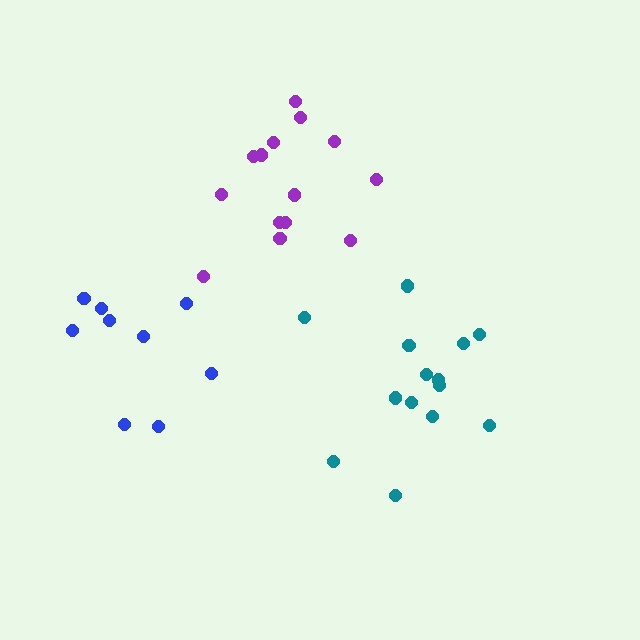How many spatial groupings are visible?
There are 3 spatial groupings.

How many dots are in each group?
Group 1: 14 dots, Group 2: 14 dots, Group 3: 9 dots (37 total).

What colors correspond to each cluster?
The clusters are colored: purple, teal, blue.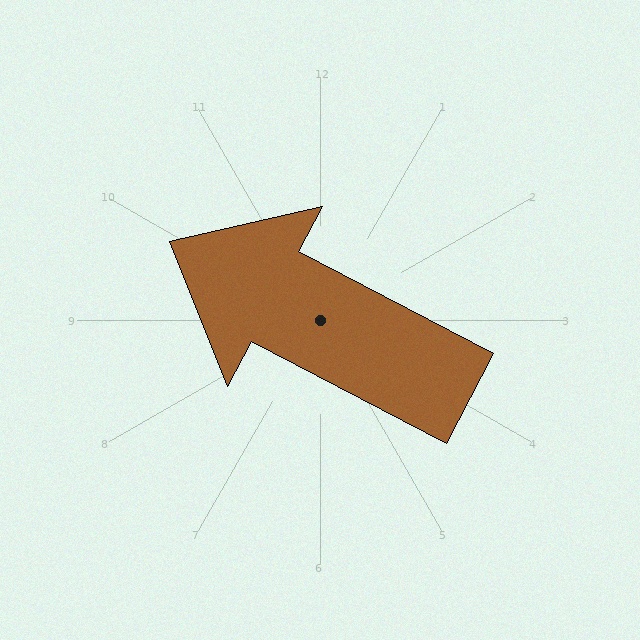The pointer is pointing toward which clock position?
Roughly 10 o'clock.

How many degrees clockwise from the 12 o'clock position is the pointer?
Approximately 298 degrees.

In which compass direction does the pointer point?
Northwest.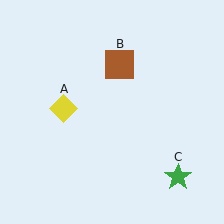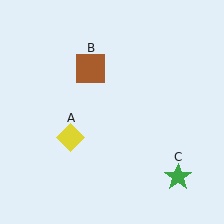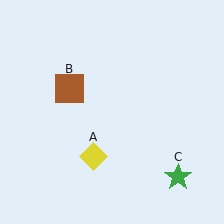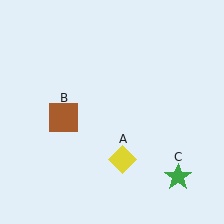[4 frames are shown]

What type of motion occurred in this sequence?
The yellow diamond (object A), brown square (object B) rotated counterclockwise around the center of the scene.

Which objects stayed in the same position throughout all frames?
Green star (object C) remained stationary.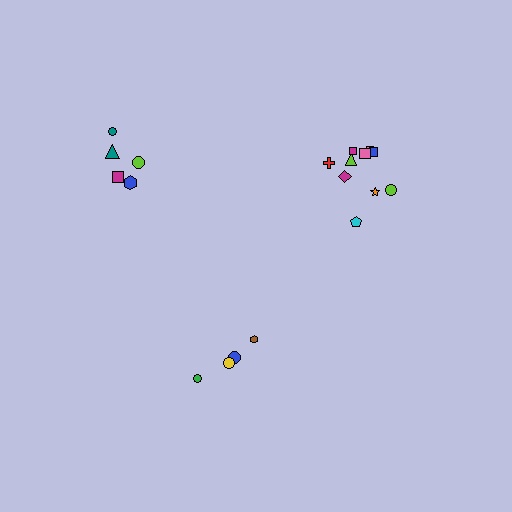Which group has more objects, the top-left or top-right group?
The top-right group.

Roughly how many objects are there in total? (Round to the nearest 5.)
Roughly 20 objects in total.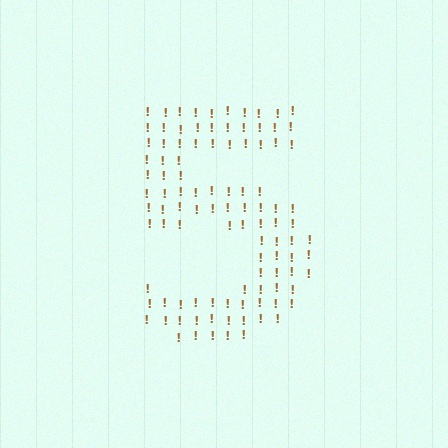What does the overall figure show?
The overall figure shows the digit 5.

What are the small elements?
The small elements are exclamation marks.